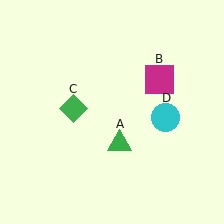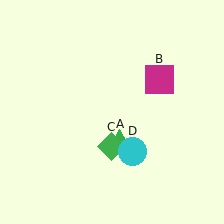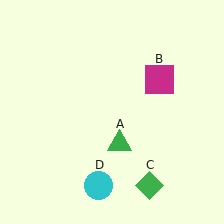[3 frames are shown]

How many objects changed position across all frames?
2 objects changed position: green diamond (object C), cyan circle (object D).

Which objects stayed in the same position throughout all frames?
Green triangle (object A) and magenta square (object B) remained stationary.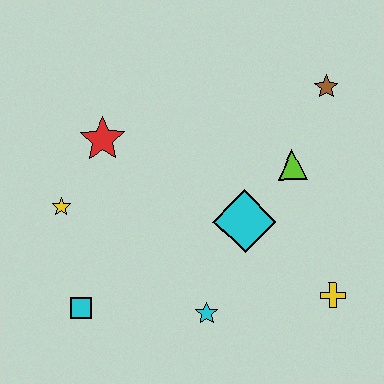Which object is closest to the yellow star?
The red star is closest to the yellow star.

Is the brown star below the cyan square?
No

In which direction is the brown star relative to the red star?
The brown star is to the right of the red star.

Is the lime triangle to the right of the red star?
Yes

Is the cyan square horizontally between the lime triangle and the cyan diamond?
No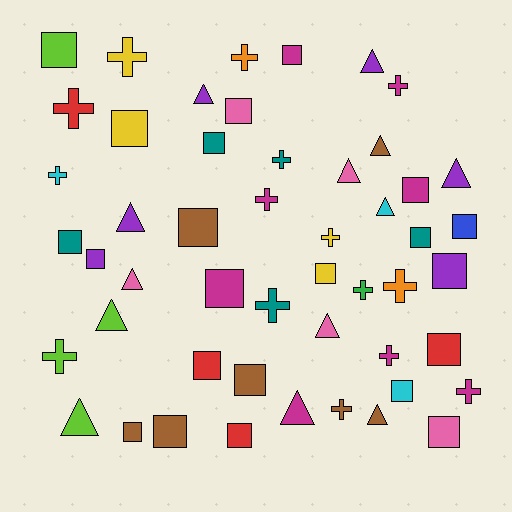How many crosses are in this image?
There are 15 crosses.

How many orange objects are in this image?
There are 2 orange objects.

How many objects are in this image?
There are 50 objects.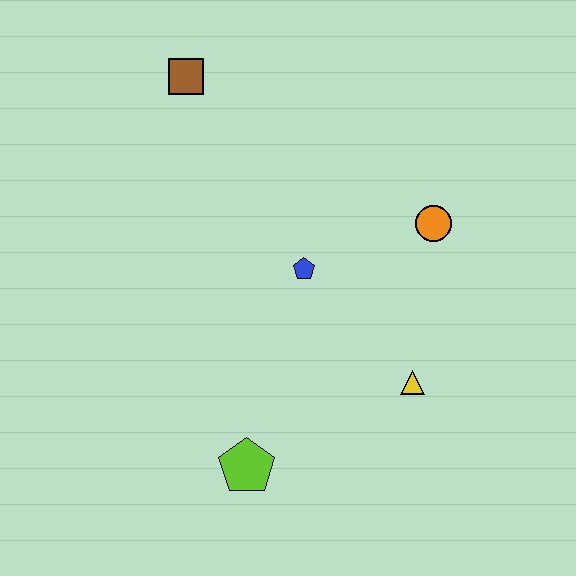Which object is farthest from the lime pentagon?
The brown square is farthest from the lime pentagon.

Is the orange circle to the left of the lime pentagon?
No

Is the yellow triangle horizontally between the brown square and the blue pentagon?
No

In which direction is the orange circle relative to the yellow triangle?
The orange circle is above the yellow triangle.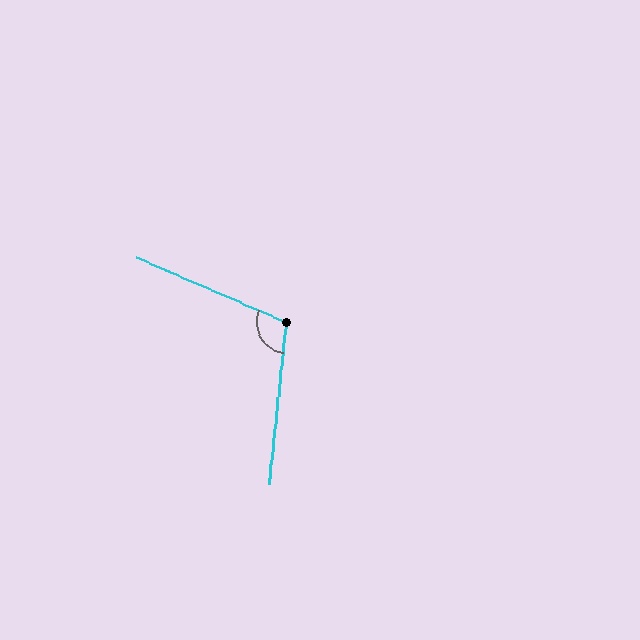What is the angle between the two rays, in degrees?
Approximately 107 degrees.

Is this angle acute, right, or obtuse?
It is obtuse.